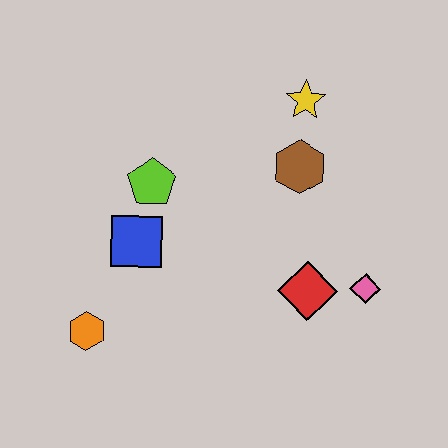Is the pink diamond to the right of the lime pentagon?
Yes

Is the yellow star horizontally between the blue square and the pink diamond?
Yes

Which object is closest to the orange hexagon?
The blue square is closest to the orange hexagon.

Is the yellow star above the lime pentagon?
Yes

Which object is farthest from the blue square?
The pink diamond is farthest from the blue square.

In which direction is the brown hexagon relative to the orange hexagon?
The brown hexagon is to the right of the orange hexagon.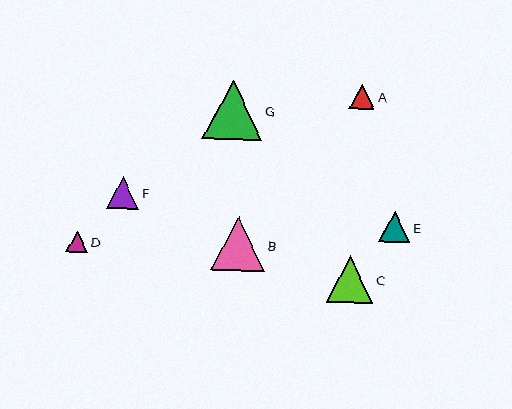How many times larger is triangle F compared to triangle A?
Triangle F is approximately 1.3 times the size of triangle A.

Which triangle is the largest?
Triangle G is the largest with a size of approximately 60 pixels.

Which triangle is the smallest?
Triangle D is the smallest with a size of approximately 21 pixels.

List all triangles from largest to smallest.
From largest to smallest: G, B, C, F, E, A, D.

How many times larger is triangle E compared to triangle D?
Triangle E is approximately 1.5 times the size of triangle D.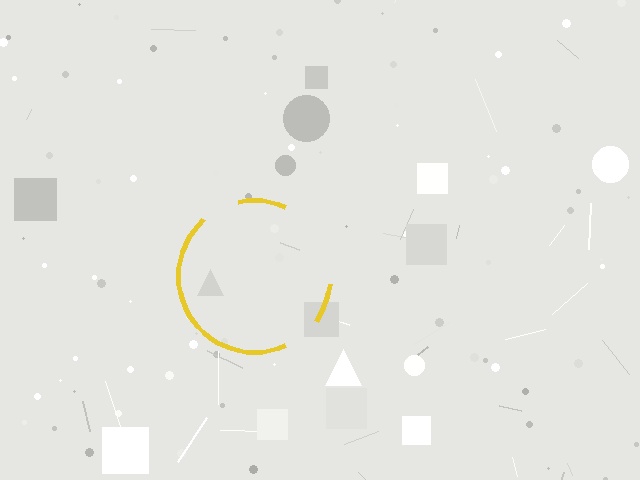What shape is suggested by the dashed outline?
The dashed outline suggests a circle.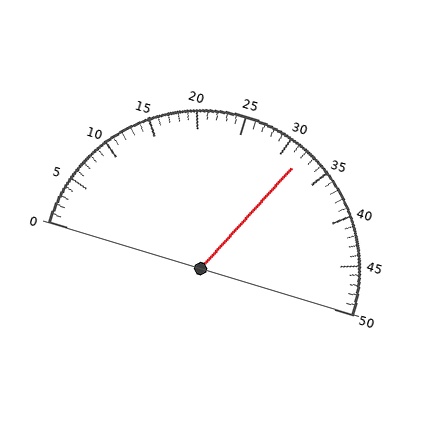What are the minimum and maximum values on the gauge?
The gauge ranges from 0 to 50.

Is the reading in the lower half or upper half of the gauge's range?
The reading is in the upper half of the range (0 to 50).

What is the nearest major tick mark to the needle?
The nearest major tick mark is 30.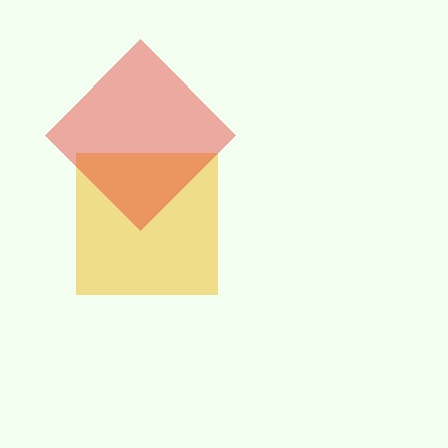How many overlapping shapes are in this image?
There are 2 overlapping shapes in the image.